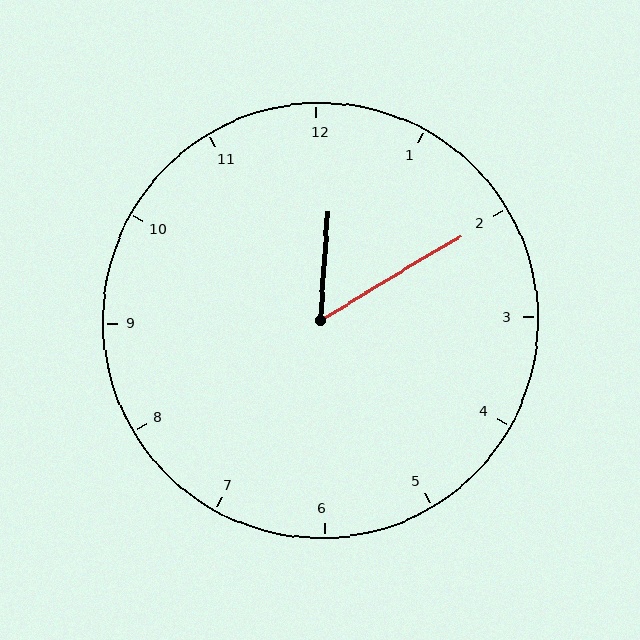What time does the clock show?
12:10.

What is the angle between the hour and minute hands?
Approximately 55 degrees.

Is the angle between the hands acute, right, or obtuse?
It is acute.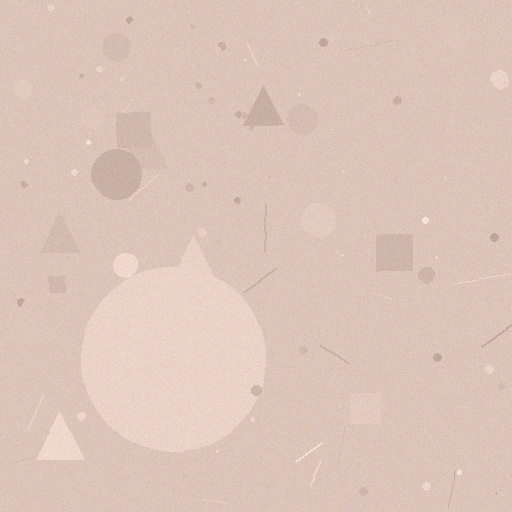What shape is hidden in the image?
A circle is hidden in the image.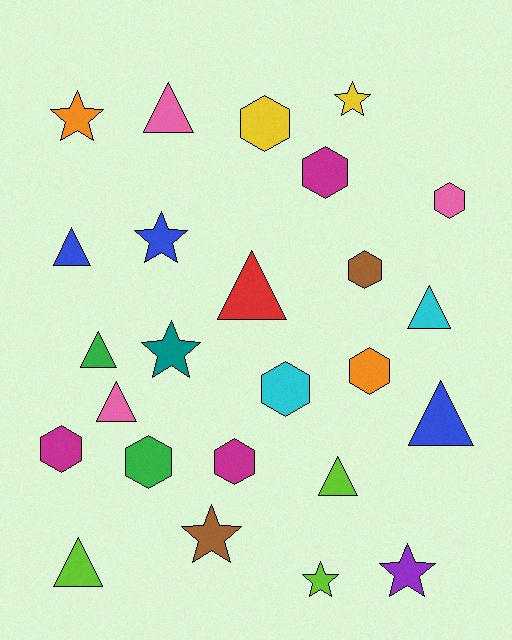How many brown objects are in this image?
There are 2 brown objects.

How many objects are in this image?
There are 25 objects.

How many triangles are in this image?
There are 9 triangles.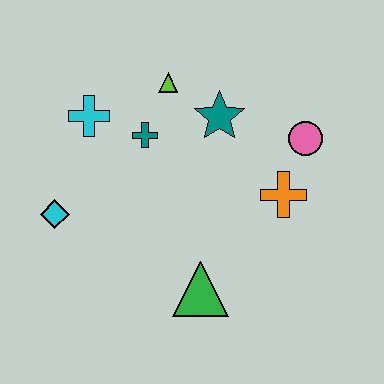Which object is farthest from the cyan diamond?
The pink circle is farthest from the cyan diamond.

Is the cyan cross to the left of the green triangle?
Yes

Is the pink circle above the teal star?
No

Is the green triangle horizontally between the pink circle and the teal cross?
Yes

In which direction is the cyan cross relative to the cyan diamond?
The cyan cross is above the cyan diamond.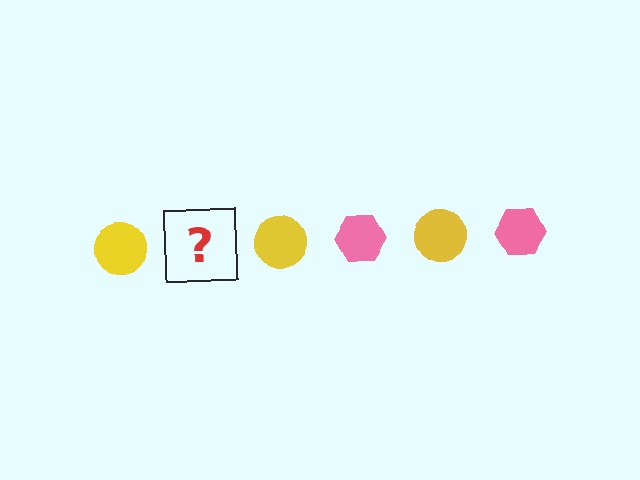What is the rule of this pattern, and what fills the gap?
The rule is that the pattern alternates between yellow circle and pink hexagon. The gap should be filled with a pink hexagon.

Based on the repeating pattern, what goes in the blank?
The blank should be a pink hexagon.